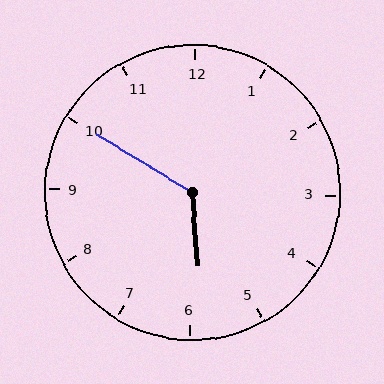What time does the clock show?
5:50.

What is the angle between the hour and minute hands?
Approximately 125 degrees.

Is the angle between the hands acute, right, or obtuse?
It is obtuse.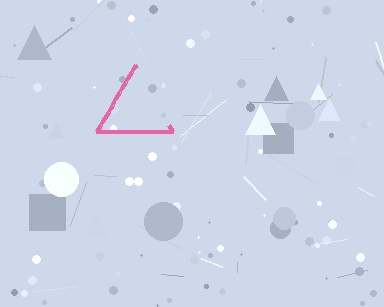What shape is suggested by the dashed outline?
The dashed outline suggests a triangle.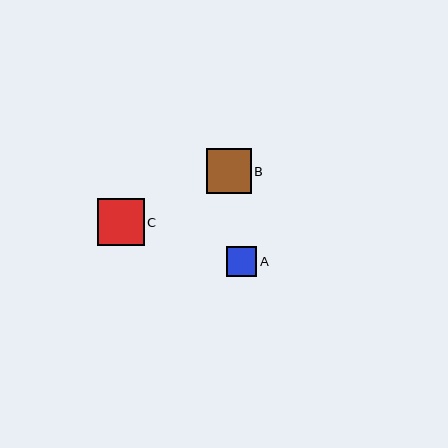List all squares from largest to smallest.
From largest to smallest: C, B, A.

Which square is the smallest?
Square A is the smallest with a size of approximately 30 pixels.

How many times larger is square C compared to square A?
Square C is approximately 1.5 times the size of square A.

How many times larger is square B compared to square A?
Square B is approximately 1.5 times the size of square A.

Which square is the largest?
Square C is the largest with a size of approximately 47 pixels.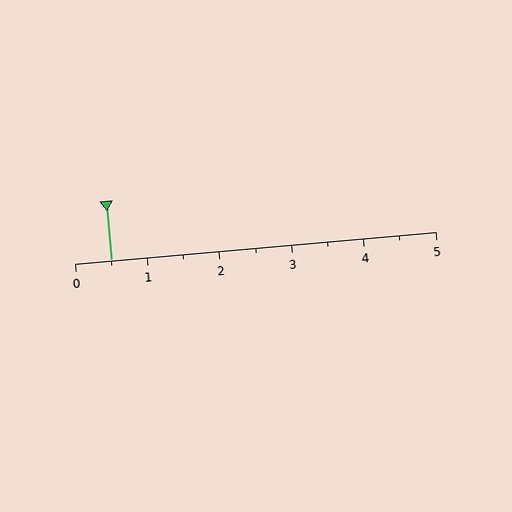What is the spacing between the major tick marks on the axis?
The major ticks are spaced 1 apart.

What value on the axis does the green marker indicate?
The marker indicates approximately 0.5.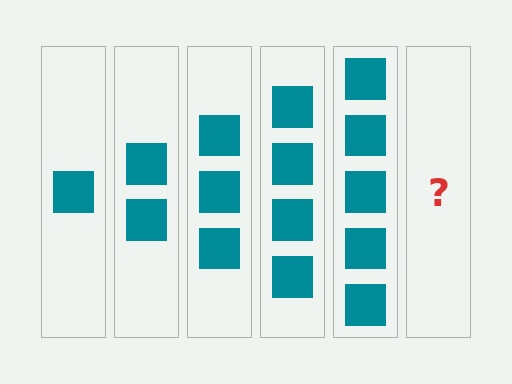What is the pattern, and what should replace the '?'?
The pattern is that each step adds one more square. The '?' should be 6 squares.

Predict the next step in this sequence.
The next step is 6 squares.